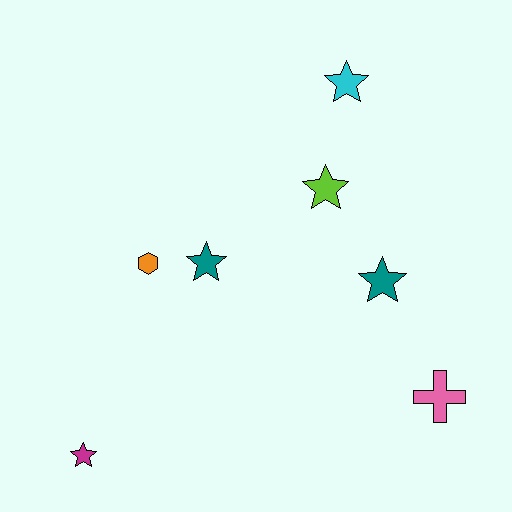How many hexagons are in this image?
There is 1 hexagon.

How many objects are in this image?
There are 7 objects.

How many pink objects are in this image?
There is 1 pink object.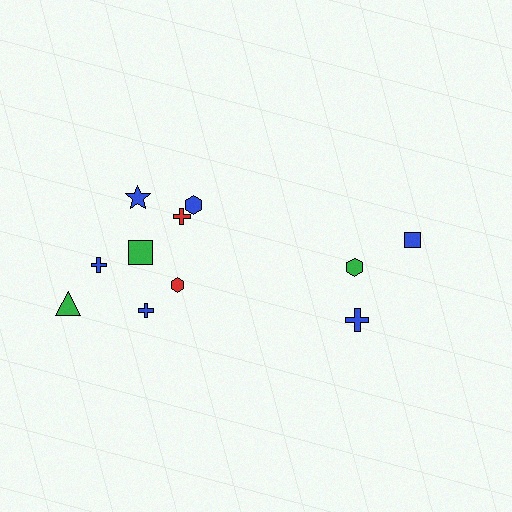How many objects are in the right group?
There are 3 objects.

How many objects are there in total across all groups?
There are 11 objects.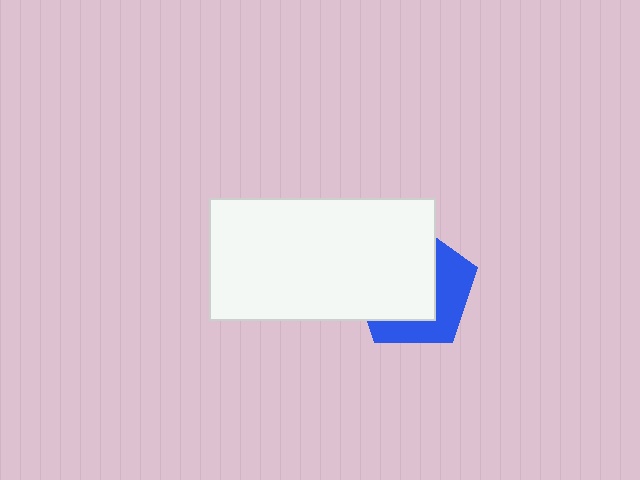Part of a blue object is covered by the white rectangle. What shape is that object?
It is a pentagon.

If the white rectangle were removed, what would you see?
You would see the complete blue pentagon.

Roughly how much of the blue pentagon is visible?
A small part of it is visible (roughly 40%).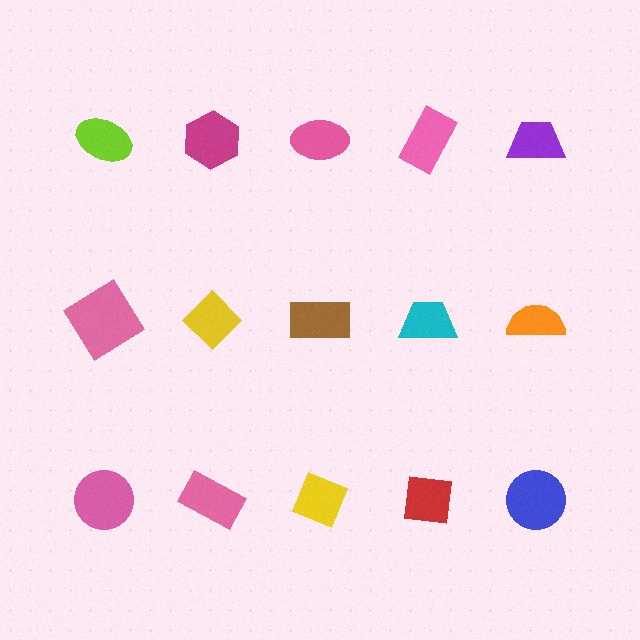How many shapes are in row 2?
5 shapes.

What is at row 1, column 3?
A pink ellipse.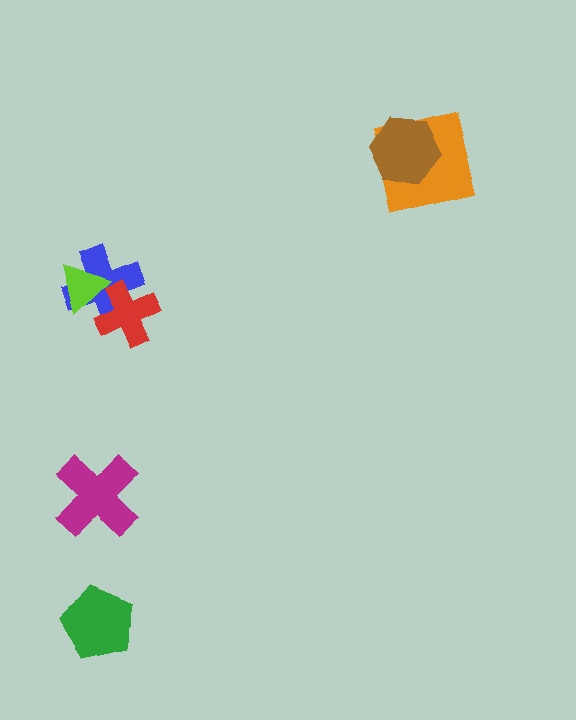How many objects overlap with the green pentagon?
0 objects overlap with the green pentagon.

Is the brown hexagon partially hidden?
No, no other shape covers it.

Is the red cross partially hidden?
Yes, it is partially covered by another shape.